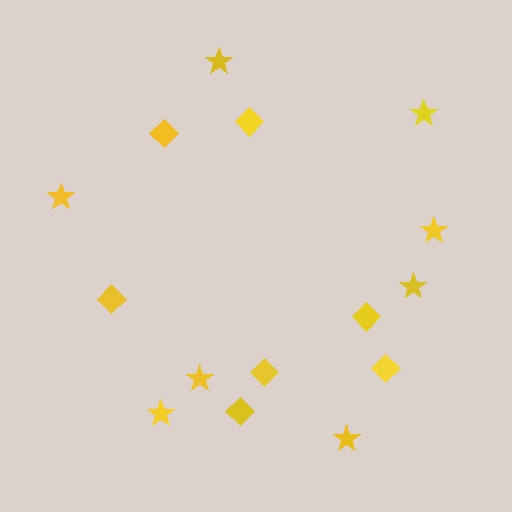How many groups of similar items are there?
There are 2 groups: one group of stars (8) and one group of diamonds (7).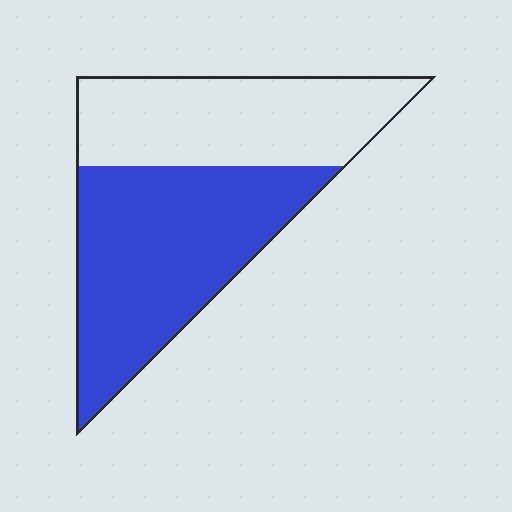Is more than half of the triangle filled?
Yes.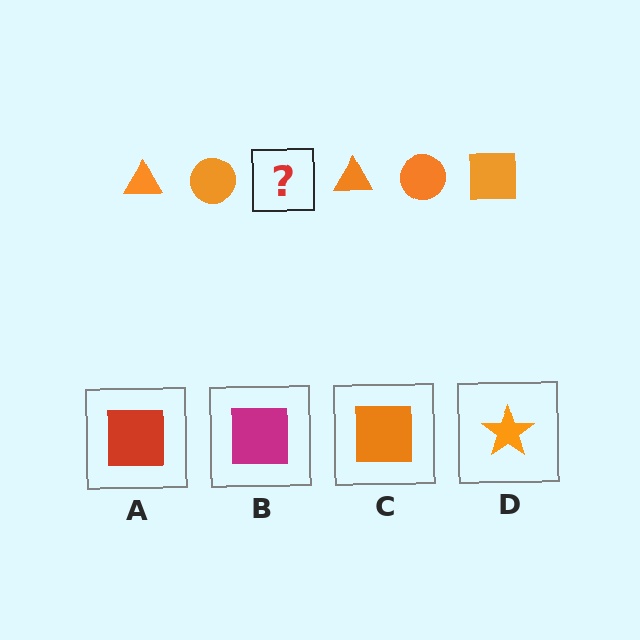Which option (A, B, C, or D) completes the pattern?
C.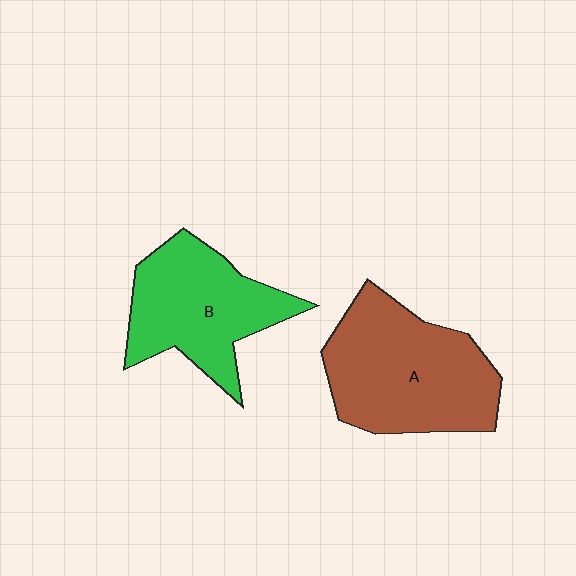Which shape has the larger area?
Shape A (brown).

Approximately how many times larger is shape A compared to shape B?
Approximately 1.2 times.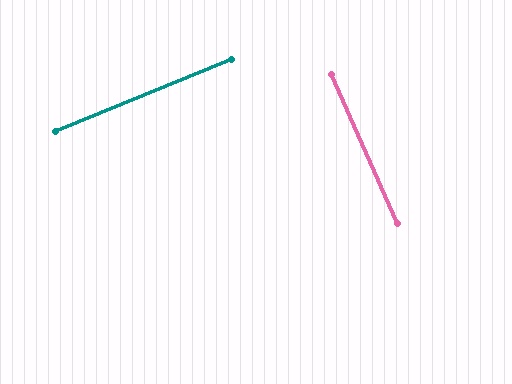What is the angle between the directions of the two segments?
Approximately 88 degrees.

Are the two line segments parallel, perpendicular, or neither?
Perpendicular — they meet at approximately 88°.